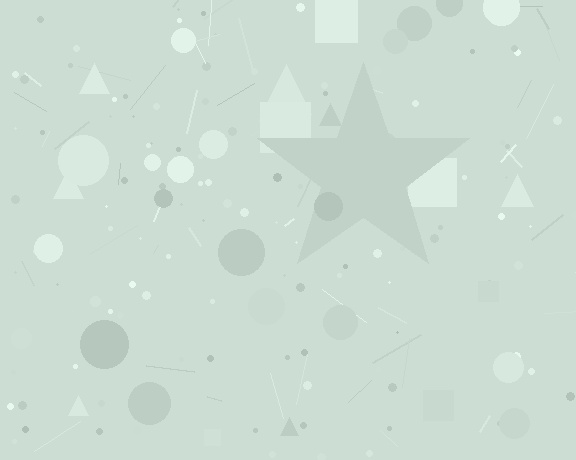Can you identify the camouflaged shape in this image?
The camouflaged shape is a star.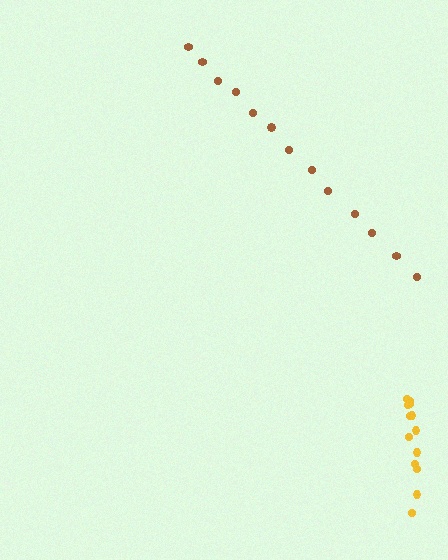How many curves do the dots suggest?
There are 2 distinct paths.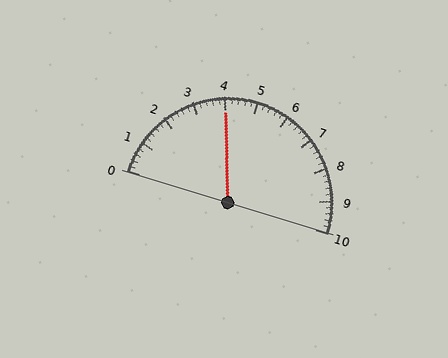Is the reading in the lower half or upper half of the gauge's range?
The reading is in the lower half of the range (0 to 10).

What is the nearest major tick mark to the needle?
The nearest major tick mark is 4.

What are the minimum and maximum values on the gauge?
The gauge ranges from 0 to 10.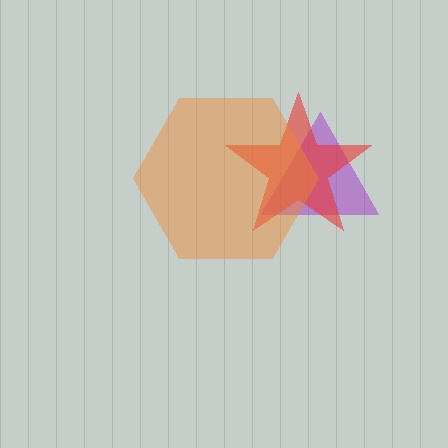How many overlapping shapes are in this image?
There are 3 overlapping shapes in the image.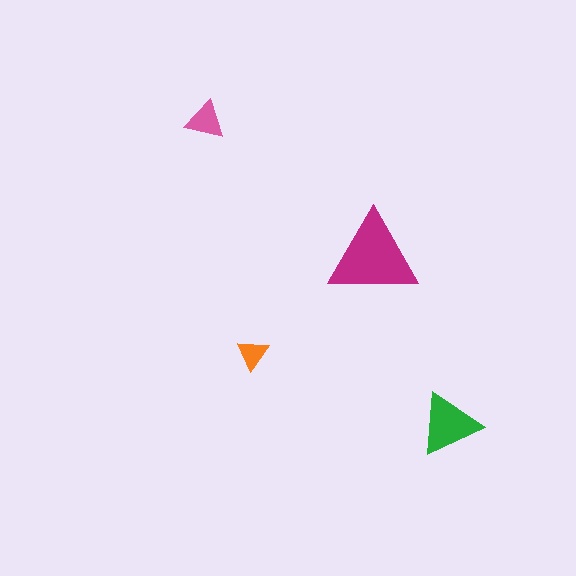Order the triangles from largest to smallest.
the magenta one, the green one, the pink one, the orange one.